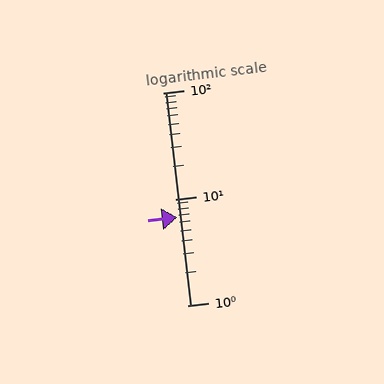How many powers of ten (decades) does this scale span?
The scale spans 2 decades, from 1 to 100.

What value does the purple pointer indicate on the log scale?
The pointer indicates approximately 6.7.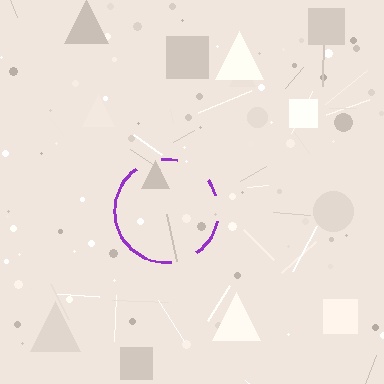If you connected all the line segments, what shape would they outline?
They would outline a circle.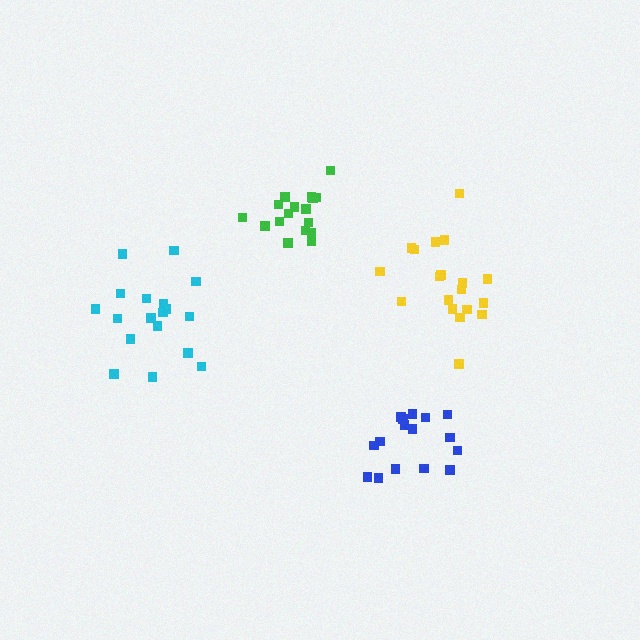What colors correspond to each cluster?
The clusters are colored: cyan, green, yellow, blue.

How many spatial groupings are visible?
There are 4 spatial groupings.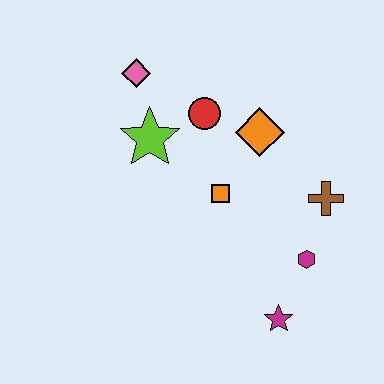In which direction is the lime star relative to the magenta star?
The lime star is above the magenta star.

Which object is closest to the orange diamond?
The red circle is closest to the orange diamond.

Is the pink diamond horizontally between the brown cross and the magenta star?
No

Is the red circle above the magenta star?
Yes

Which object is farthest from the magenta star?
The pink diamond is farthest from the magenta star.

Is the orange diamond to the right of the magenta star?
No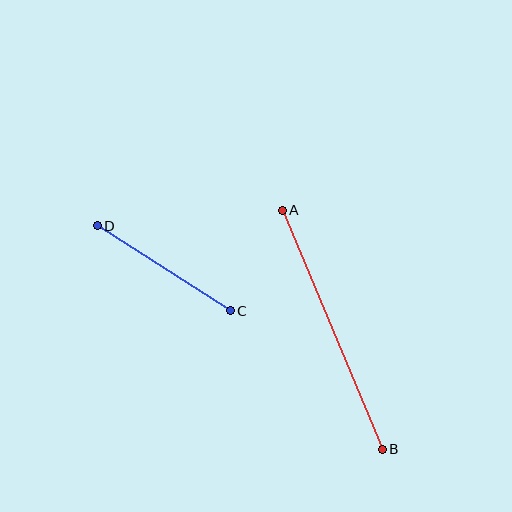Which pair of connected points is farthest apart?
Points A and B are farthest apart.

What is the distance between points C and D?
The distance is approximately 158 pixels.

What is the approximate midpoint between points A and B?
The midpoint is at approximately (332, 330) pixels.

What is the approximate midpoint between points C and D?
The midpoint is at approximately (164, 268) pixels.